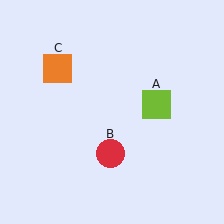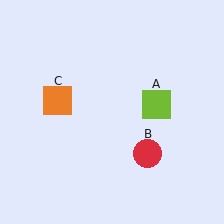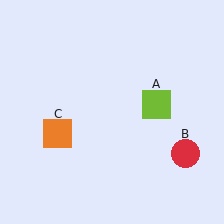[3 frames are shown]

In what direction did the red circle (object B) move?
The red circle (object B) moved right.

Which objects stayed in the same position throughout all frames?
Lime square (object A) remained stationary.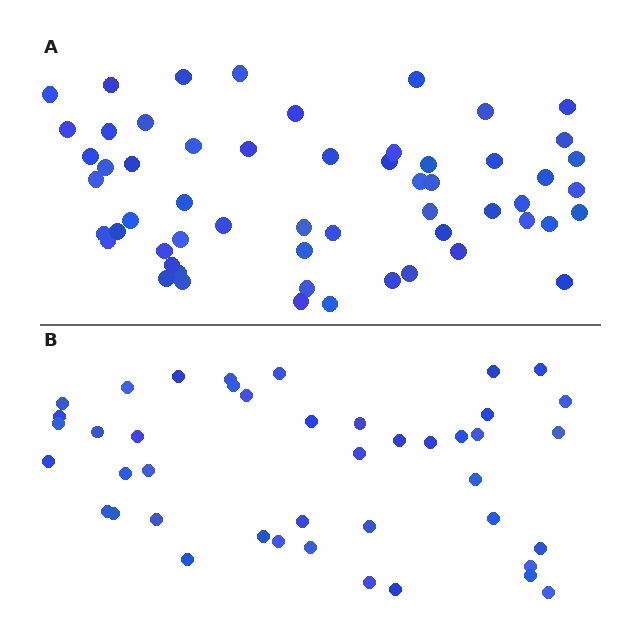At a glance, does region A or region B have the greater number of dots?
Region A (the top region) has more dots.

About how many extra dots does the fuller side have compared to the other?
Region A has approximately 15 more dots than region B.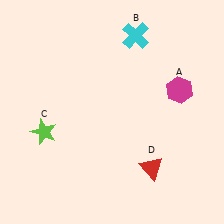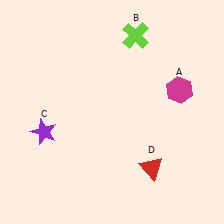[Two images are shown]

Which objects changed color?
B changed from cyan to lime. C changed from lime to purple.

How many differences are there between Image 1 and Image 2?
There are 2 differences between the two images.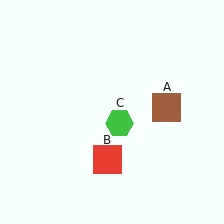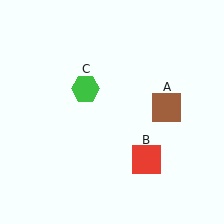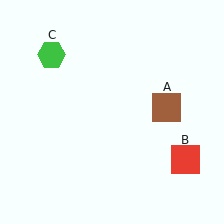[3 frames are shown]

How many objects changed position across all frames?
2 objects changed position: red square (object B), green hexagon (object C).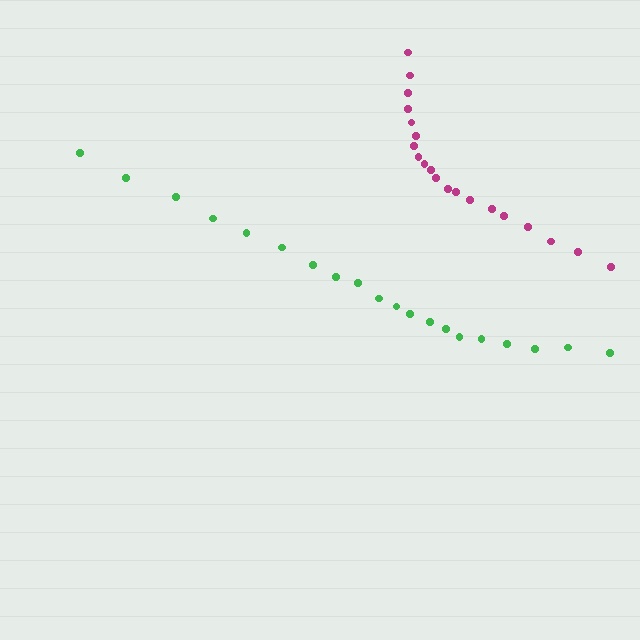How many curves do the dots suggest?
There are 2 distinct paths.